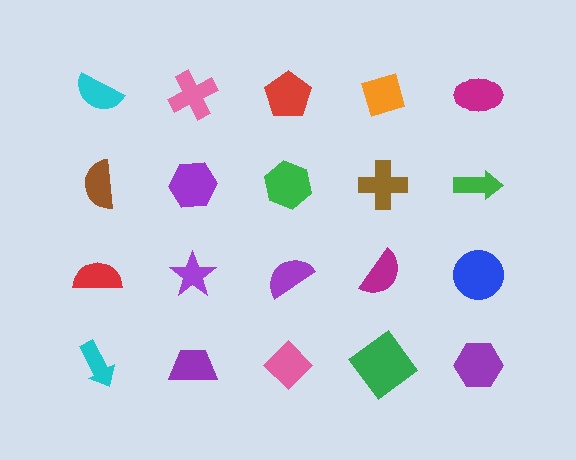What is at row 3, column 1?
A red semicircle.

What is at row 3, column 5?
A blue circle.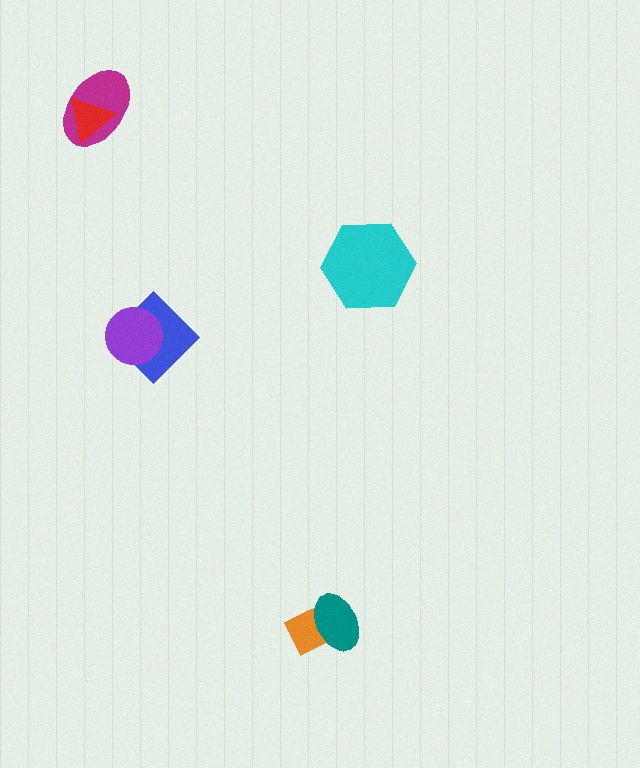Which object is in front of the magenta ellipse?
The red triangle is in front of the magenta ellipse.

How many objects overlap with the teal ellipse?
1 object overlaps with the teal ellipse.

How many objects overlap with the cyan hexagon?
0 objects overlap with the cyan hexagon.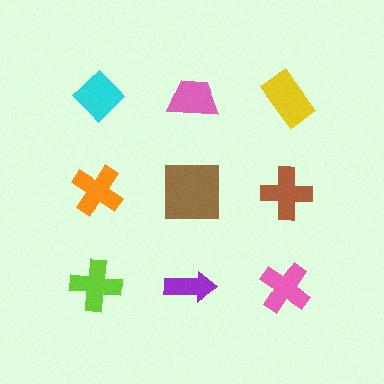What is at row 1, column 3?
A yellow rectangle.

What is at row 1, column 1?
A cyan diamond.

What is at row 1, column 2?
A pink trapezoid.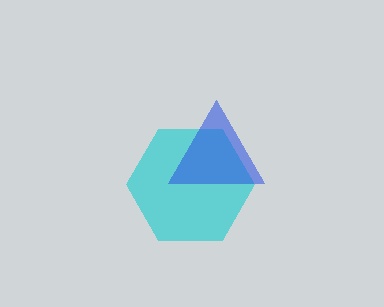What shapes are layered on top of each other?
The layered shapes are: a cyan hexagon, a blue triangle.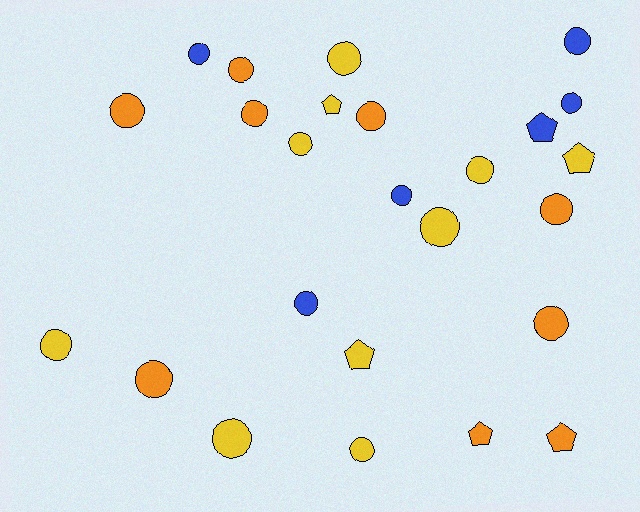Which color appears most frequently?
Yellow, with 10 objects.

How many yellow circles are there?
There are 7 yellow circles.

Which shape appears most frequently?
Circle, with 19 objects.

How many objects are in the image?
There are 25 objects.